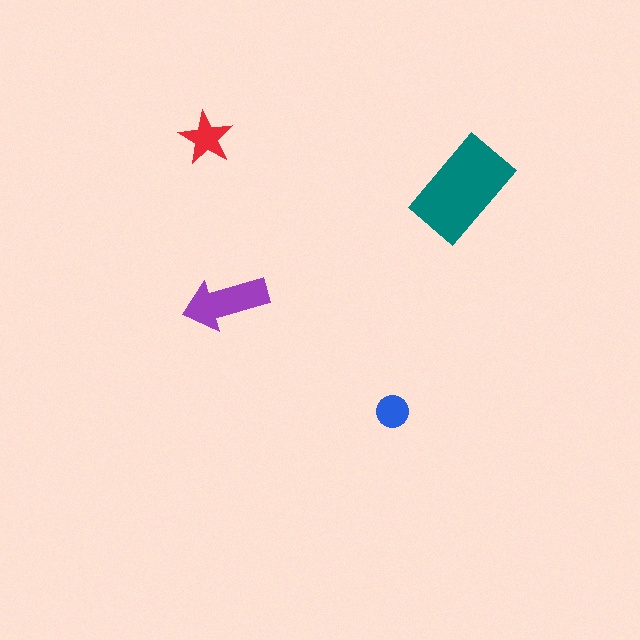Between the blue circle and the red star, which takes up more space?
The red star.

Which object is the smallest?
The blue circle.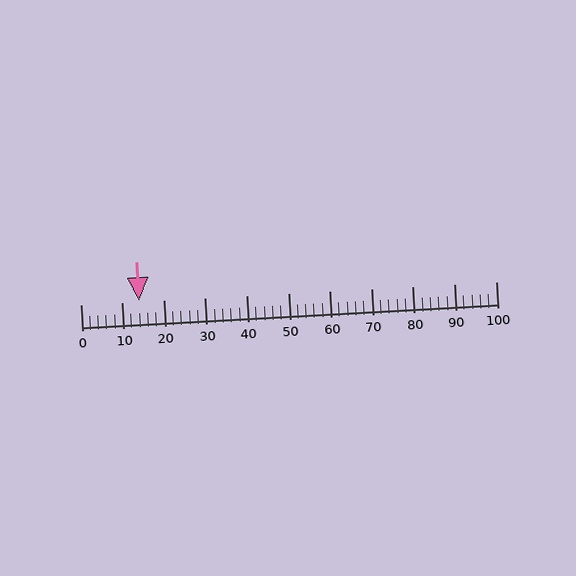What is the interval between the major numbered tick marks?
The major tick marks are spaced 10 units apart.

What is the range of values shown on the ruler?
The ruler shows values from 0 to 100.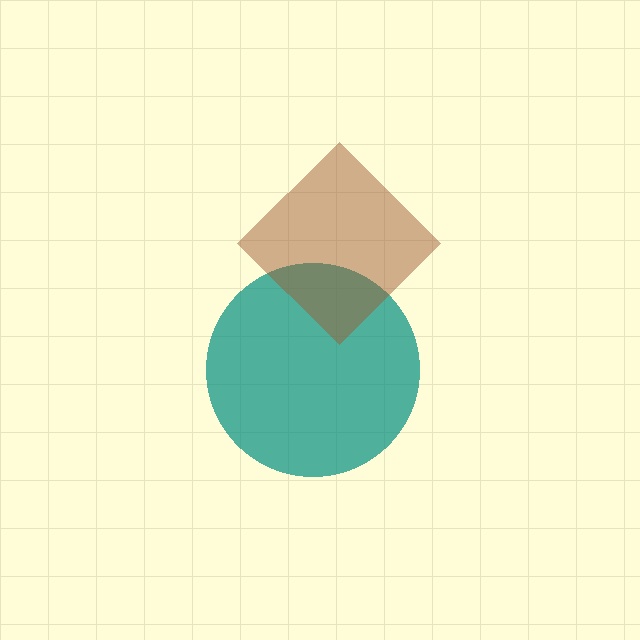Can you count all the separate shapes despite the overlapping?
Yes, there are 2 separate shapes.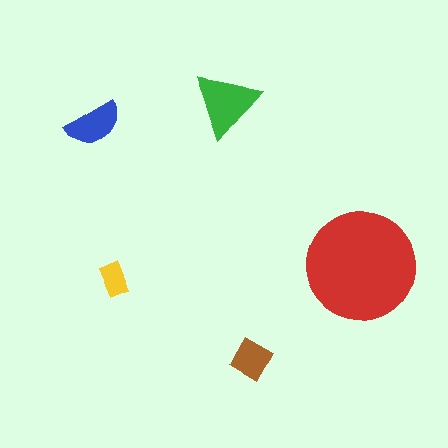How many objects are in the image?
There are 5 objects in the image.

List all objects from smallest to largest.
The yellow rectangle, the brown square, the blue semicircle, the green triangle, the red circle.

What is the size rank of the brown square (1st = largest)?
4th.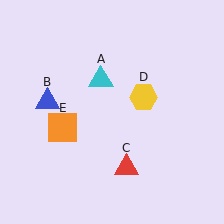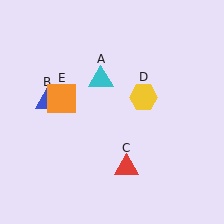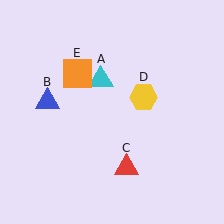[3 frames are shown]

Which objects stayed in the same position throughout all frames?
Cyan triangle (object A) and blue triangle (object B) and red triangle (object C) and yellow hexagon (object D) remained stationary.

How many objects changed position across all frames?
1 object changed position: orange square (object E).